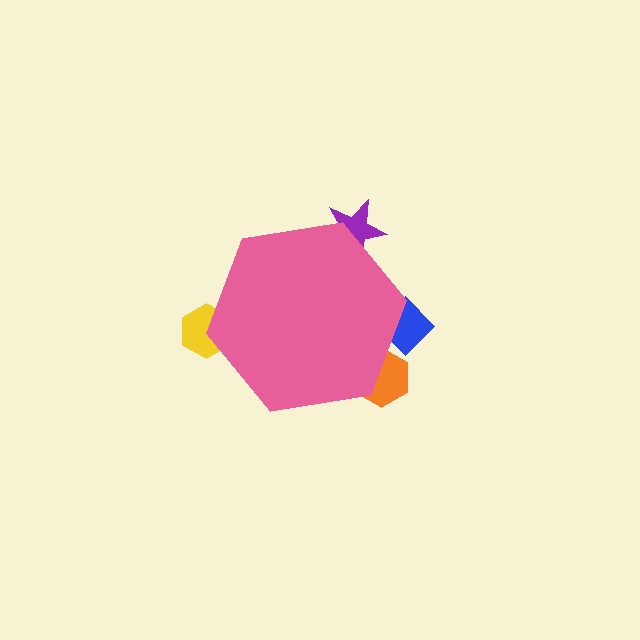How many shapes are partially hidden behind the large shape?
4 shapes are partially hidden.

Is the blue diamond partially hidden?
Yes, the blue diamond is partially hidden behind the pink hexagon.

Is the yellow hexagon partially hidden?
Yes, the yellow hexagon is partially hidden behind the pink hexagon.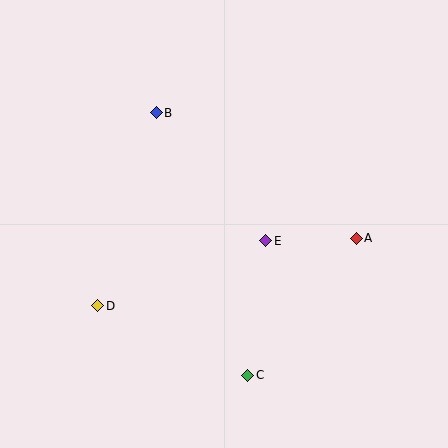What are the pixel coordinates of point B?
Point B is at (156, 113).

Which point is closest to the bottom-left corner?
Point D is closest to the bottom-left corner.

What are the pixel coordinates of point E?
Point E is at (266, 241).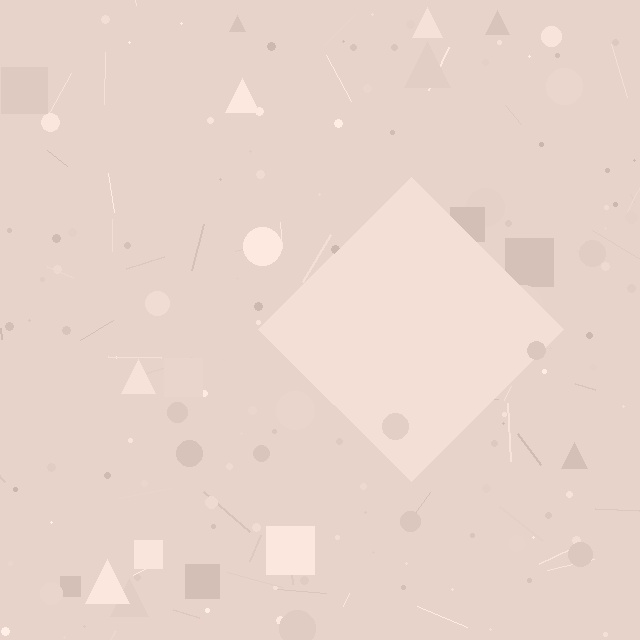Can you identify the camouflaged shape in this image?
The camouflaged shape is a diamond.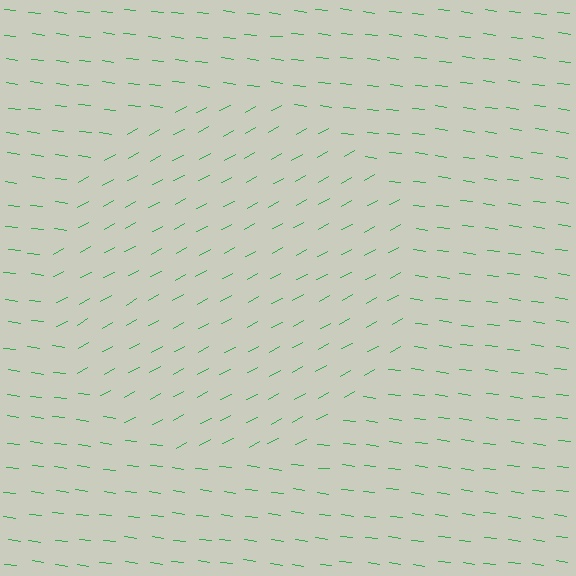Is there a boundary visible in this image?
Yes, there is a texture boundary formed by a change in line orientation.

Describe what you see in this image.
The image is filled with small green line segments. A circle region in the image has lines oriented differently from the surrounding lines, creating a visible texture boundary.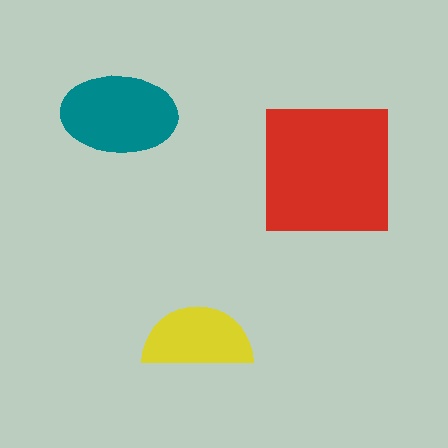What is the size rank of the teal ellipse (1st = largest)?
2nd.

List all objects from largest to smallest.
The red square, the teal ellipse, the yellow semicircle.